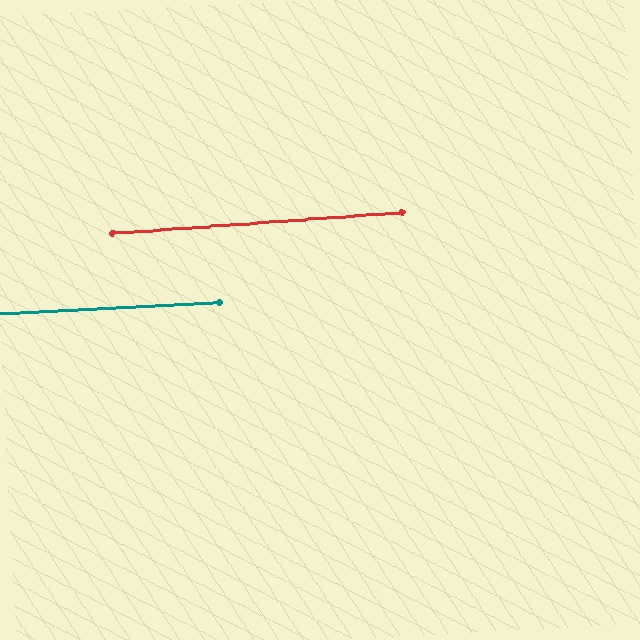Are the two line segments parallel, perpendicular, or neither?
Parallel — their directions differ by only 1.2°.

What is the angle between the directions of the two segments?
Approximately 1 degree.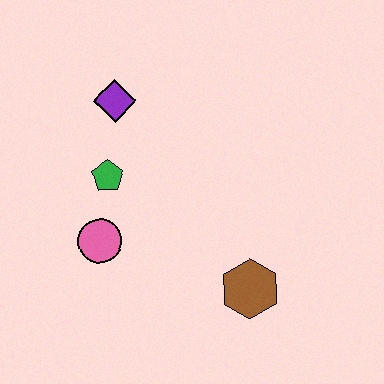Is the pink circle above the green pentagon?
No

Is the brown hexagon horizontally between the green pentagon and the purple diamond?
No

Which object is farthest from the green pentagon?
The brown hexagon is farthest from the green pentagon.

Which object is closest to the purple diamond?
The green pentagon is closest to the purple diamond.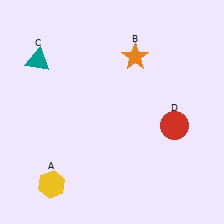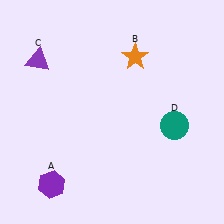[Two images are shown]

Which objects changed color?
A changed from yellow to purple. C changed from teal to purple. D changed from red to teal.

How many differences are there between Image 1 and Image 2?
There are 3 differences between the two images.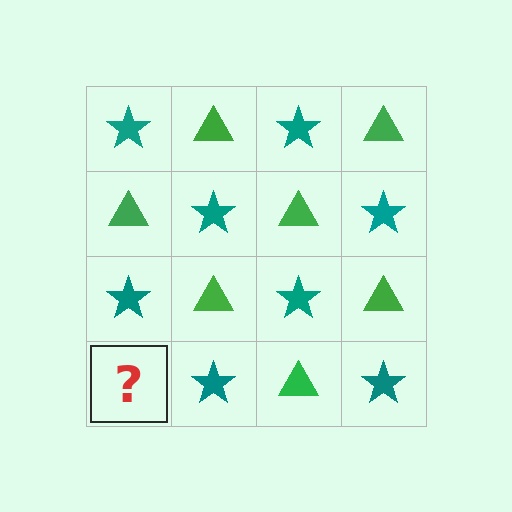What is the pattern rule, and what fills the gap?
The rule is that it alternates teal star and green triangle in a checkerboard pattern. The gap should be filled with a green triangle.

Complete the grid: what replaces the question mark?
The question mark should be replaced with a green triangle.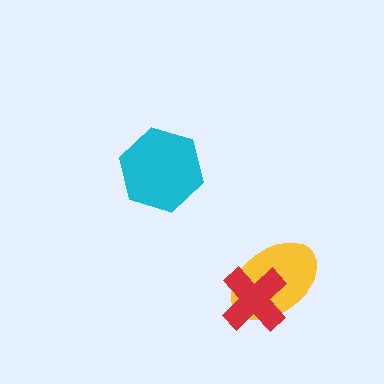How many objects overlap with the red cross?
1 object overlaps with the red cross.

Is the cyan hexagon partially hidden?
No, no other shape covers it.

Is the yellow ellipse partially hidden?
Yes, it is partially covered by another shape.